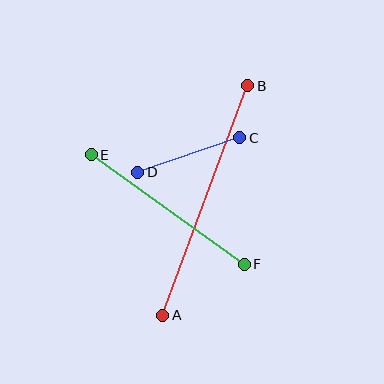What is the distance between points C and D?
The distance is approximately 108 pixels.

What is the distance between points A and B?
The distance is approximately 245 pixels.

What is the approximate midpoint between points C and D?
The midpoint is at approximately (189, 155) pixels.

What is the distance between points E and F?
The distance is approximately 188 pixels.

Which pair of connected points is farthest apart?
Points A and B are farthest apart.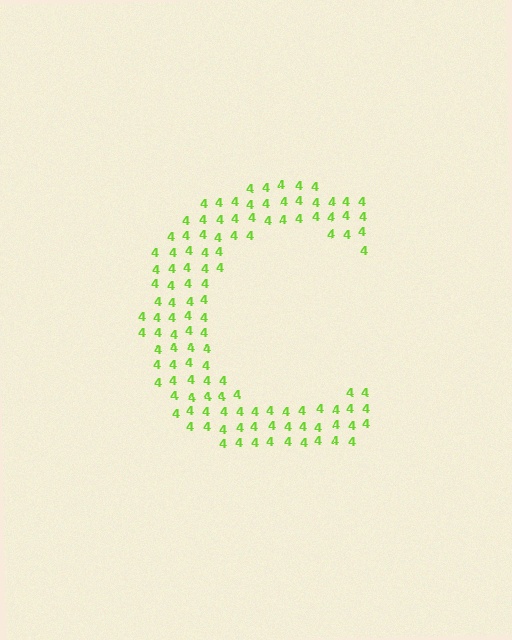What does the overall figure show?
The overall figure shows the letter C.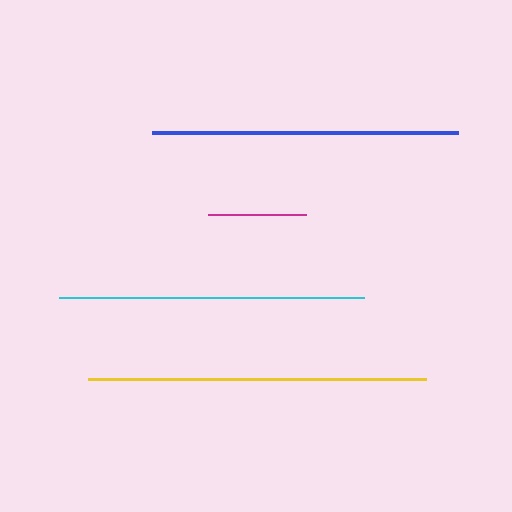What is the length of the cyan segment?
The cyan segment is approximately 305 pixels long.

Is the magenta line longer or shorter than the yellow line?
The yellow line is longer than the magenta line.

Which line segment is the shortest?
The magenta line is the shortest at approximately 98 pixels.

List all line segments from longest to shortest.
From longest to shortest: yellow, blue, cyan, magenta.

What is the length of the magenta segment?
The magenta segment is approximately 98 pixels long.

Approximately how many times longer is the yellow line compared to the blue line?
The yellow line is approximately 1.1 times the length of the blue line.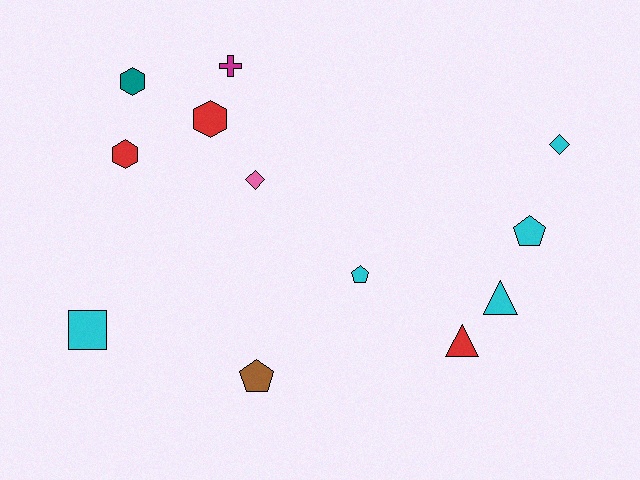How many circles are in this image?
There are no circles.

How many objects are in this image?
There are 12 objects.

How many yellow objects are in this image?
There are no yellow objects.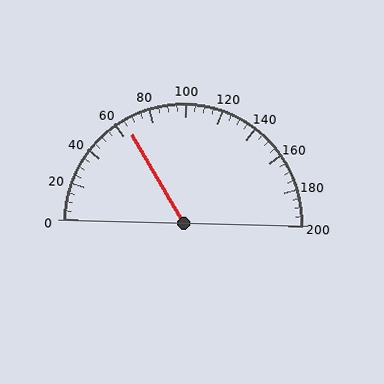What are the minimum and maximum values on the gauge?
The gauge ranges from 0 to 200.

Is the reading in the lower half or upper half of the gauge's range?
The reading is in the lower half of the range (0 to 200).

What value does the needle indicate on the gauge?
The needle indicates approximately 65.